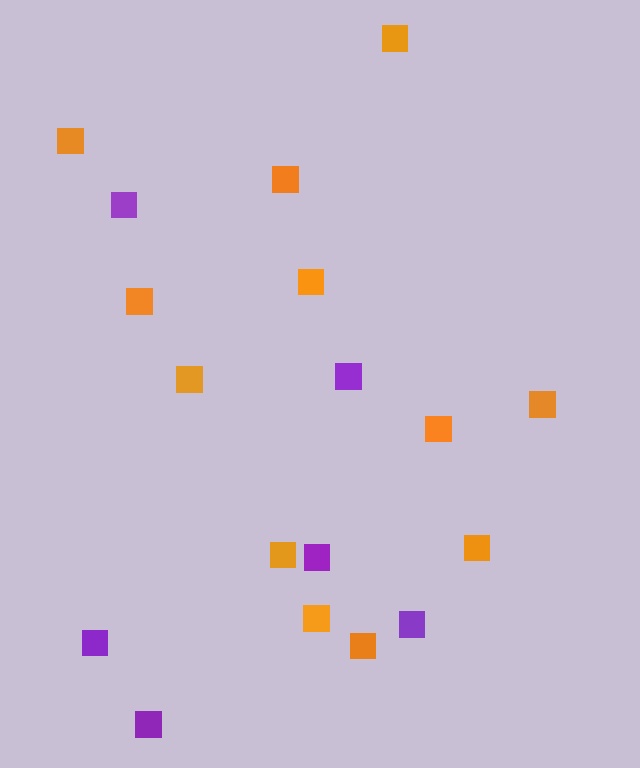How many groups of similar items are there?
There are 2 groups: one group of purple squares (6) and one group of orange squares (12).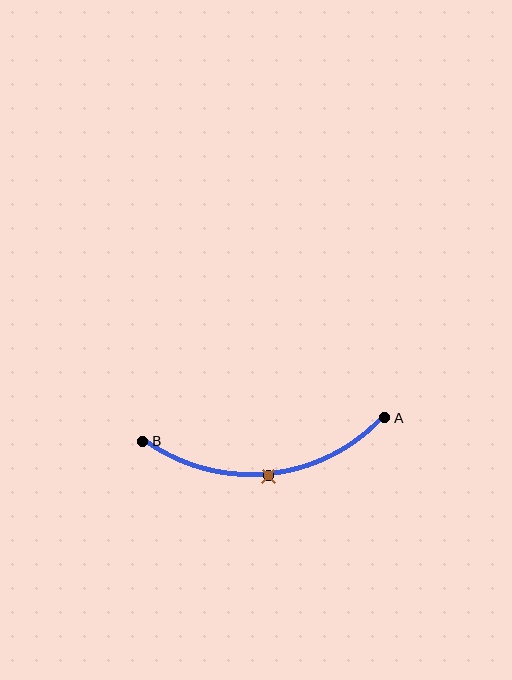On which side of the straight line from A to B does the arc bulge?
The arc bulges below the straight line connecting A and B.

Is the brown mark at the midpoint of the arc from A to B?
Yes. The brown mark lies on the arc at equal arc-length from both A and B — it is the arc midpoint.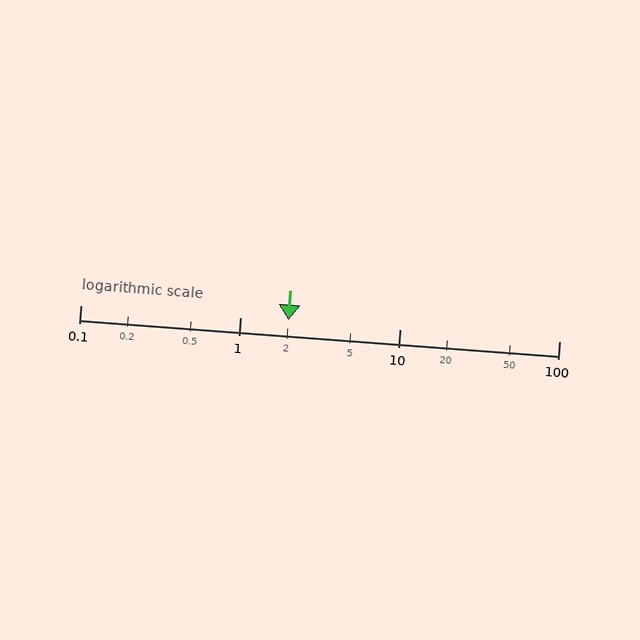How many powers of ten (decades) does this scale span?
The scale spans 3 decades, from 0.1 to 100.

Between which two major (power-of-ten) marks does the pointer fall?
The pointer is between 1 and 10.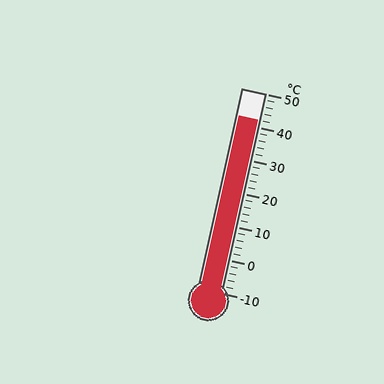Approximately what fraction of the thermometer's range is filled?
The thermometer is filled to approximately 85% of its range.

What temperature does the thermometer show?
The thermometer shows approximately 42°C.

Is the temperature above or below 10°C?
The temperature is above 10°C.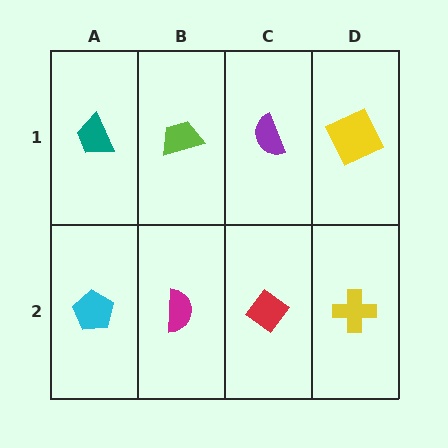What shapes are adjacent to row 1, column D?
A yellow cross (row 2, column D), a purple semicircle (row 1, column C).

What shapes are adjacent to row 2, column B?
A lime trapezoid (row 1, column B), a cyan pentagon (row 2, column A), a red diamond (row 2, column C).